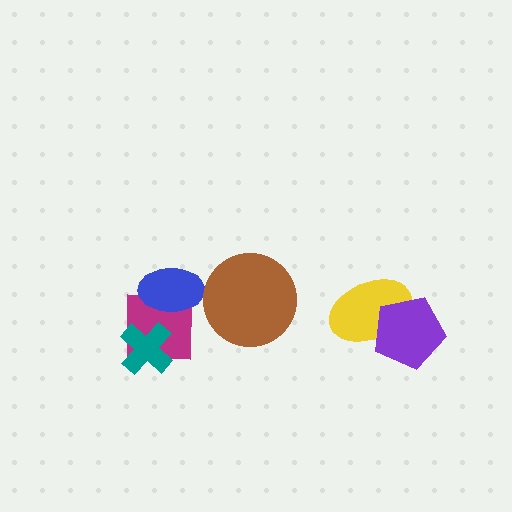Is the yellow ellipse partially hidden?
Yes, it is partially covered by another shape.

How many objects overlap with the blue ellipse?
1 object overlaps with the blue ellipse.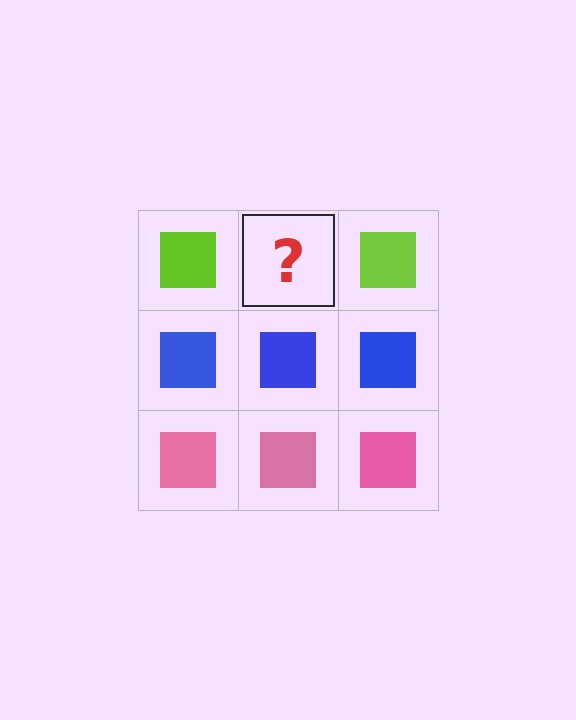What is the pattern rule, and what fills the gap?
The rule is that each row has a consistent color. The gap should be filled with a lime square.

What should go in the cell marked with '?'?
The missing cell should contain a lime square.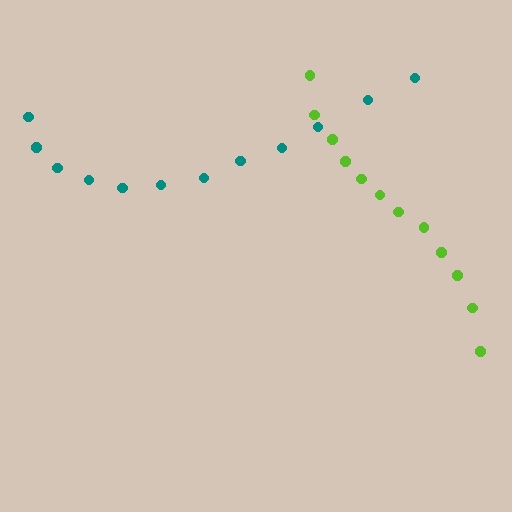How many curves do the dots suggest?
There are 2 distinct paths.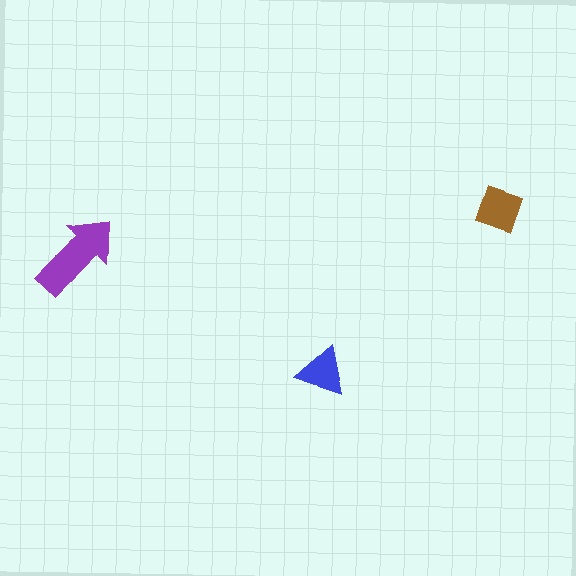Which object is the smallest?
The blue triangle.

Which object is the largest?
The purple arrow.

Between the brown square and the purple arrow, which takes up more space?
The purple arrow.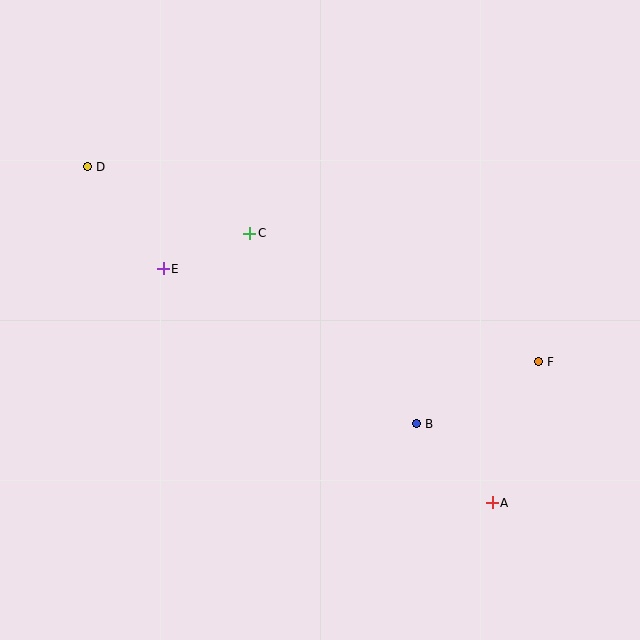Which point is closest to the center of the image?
Point C at (250, 233) is closest to the center.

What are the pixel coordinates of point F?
Point F is at (539, 362).